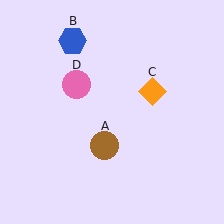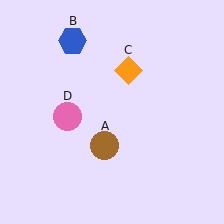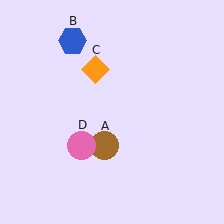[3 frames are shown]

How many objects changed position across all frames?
2 objects changed position: orange diamond (object C), pink circle (object D).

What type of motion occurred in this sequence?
The orange diamond (object C), pink circle (object D) rotated counterclockwise around the center of the scene.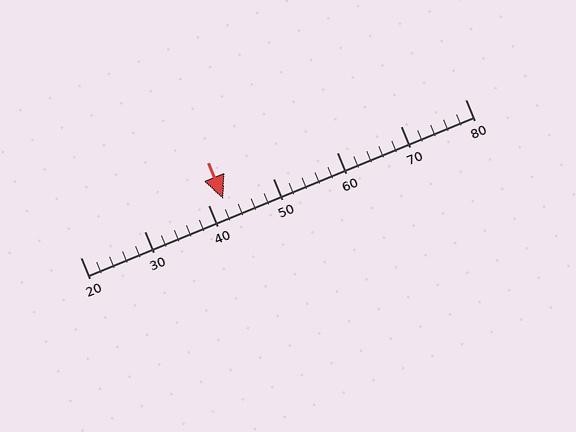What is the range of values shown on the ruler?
The ruler shows values from 20 to 80.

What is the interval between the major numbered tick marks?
The major tick marks are spaced 10 units apart.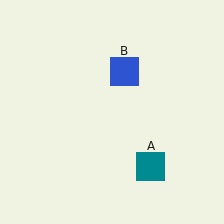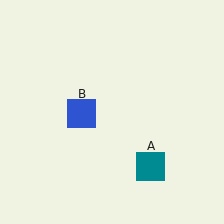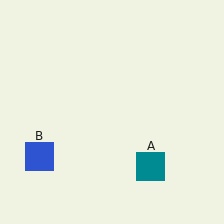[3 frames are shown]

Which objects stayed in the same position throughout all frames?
Teal square (object A) remained stationary.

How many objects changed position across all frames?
1 object changed position: blue square (object B).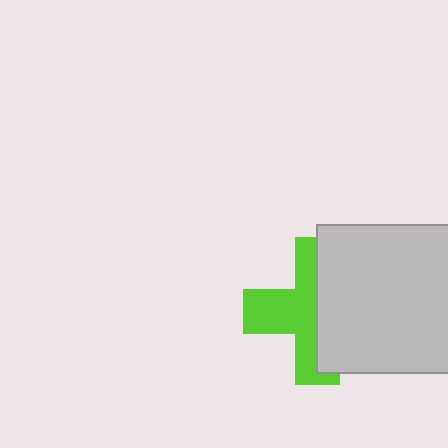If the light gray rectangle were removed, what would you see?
You would see the complete lime cross.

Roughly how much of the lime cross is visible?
About half of it is visible (roughly 50%).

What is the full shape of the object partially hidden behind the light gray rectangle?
The partially hidden object is a lime cross.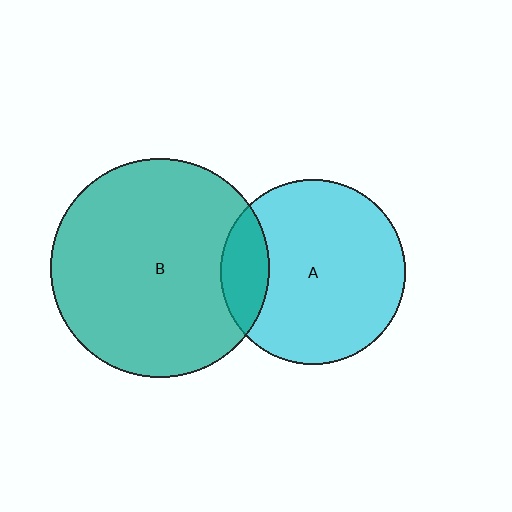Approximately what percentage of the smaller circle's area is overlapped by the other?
Approximately 15%.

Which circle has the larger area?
Circle B (teal).